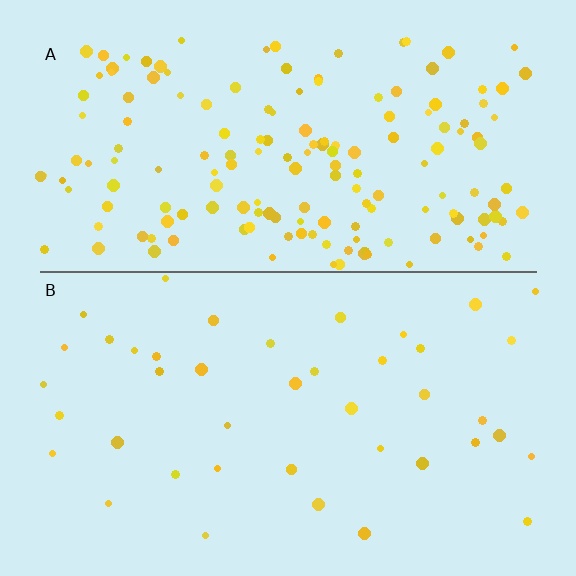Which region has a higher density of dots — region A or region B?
A (the top).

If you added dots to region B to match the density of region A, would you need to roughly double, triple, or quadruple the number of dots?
Approximately quadruple.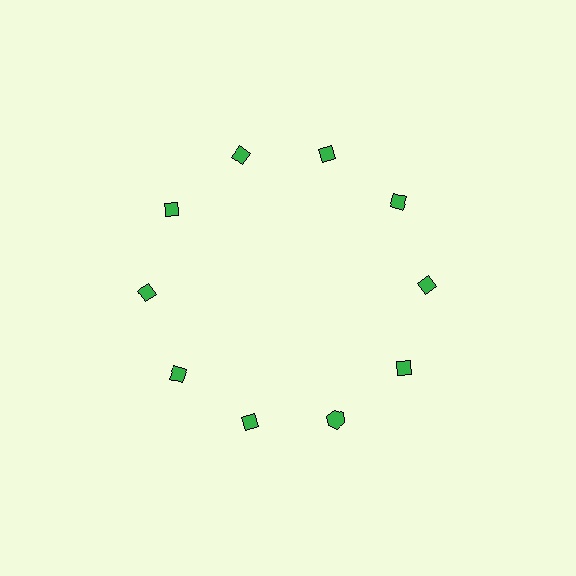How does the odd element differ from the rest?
It has a different shape: hexagon instead of diamond.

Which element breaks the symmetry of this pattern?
The green hexagon at roughly the 5 o'clock position breaks the symmetry. All other shapes are green diamonds.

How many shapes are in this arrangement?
There are 10 shapes arranged in a ring pattern.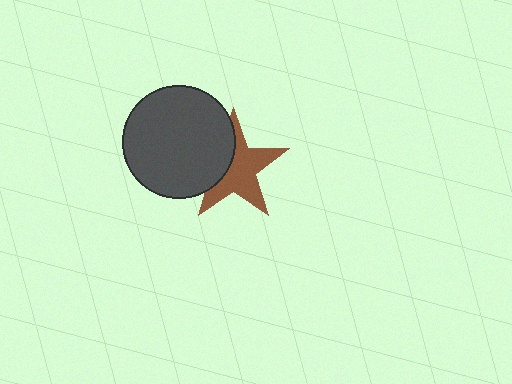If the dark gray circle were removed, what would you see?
You would see the complete brown star.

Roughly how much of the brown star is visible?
About half of it is visible (roughly 64%).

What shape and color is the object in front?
The object in front is a dark gray circle.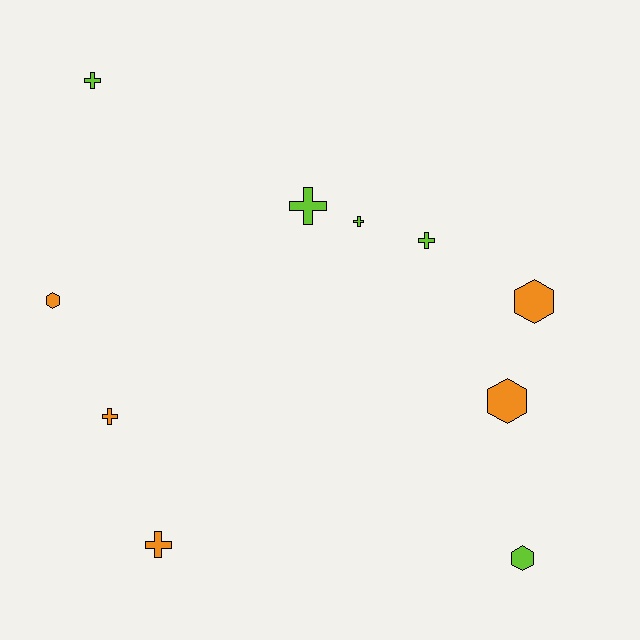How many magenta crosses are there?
There are no magenta crosses.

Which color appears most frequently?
Lime, with 5 objects.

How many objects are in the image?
There are 10 objects.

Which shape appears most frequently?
Cross, with 6 objects.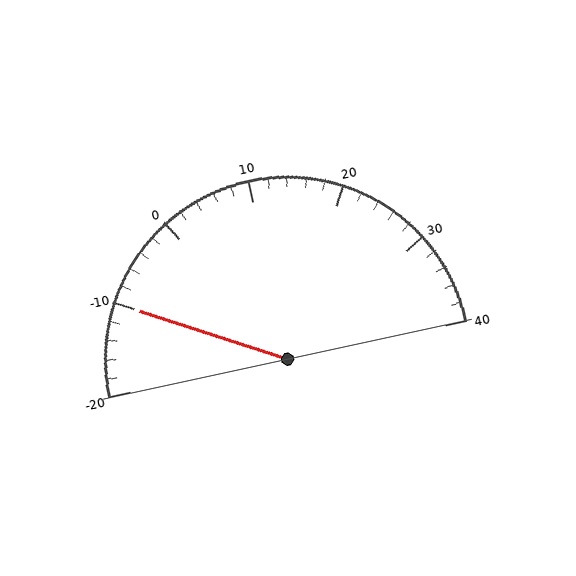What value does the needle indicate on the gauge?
The needle indicates approximately -10.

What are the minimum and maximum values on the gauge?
The gauge ranges from -20 to 40.